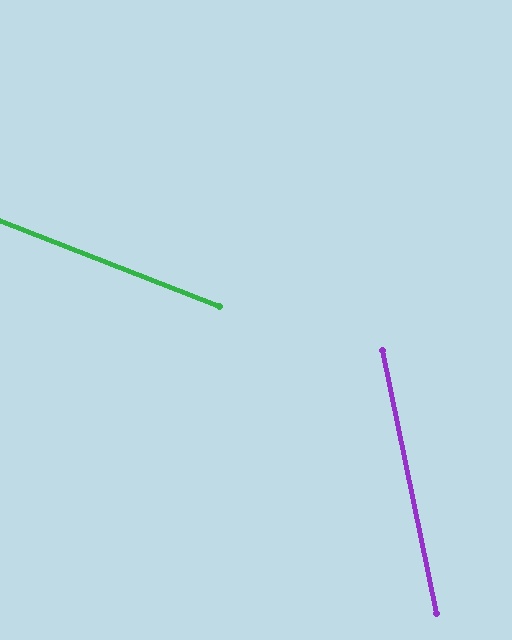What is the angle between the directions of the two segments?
Approximately 57 degrees.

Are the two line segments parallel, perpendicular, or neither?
Neither parallel nor perpendicular — they differ by about 57°.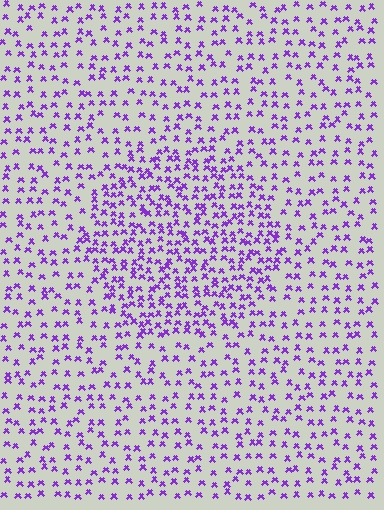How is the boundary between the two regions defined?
The boundary is defined by a change in element density (approximately 1.8x ratio). All elements are the same color, size, and shape.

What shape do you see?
I see a circle.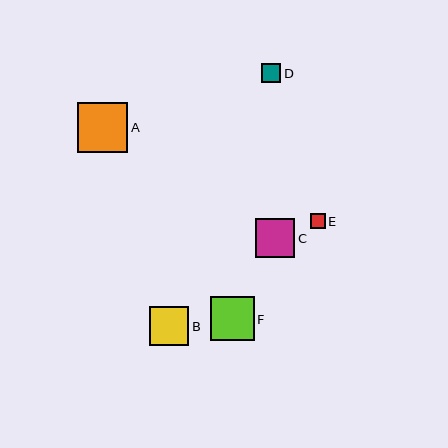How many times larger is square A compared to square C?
Square A is approximately 1.3 times the size of square C.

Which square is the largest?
Square A is the largest with a size of approximately 50 pixels.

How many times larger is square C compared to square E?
Square C is approximately 2.6 times the size of square E.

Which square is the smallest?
Square E is the smallest with a size of approximately 15 pixels.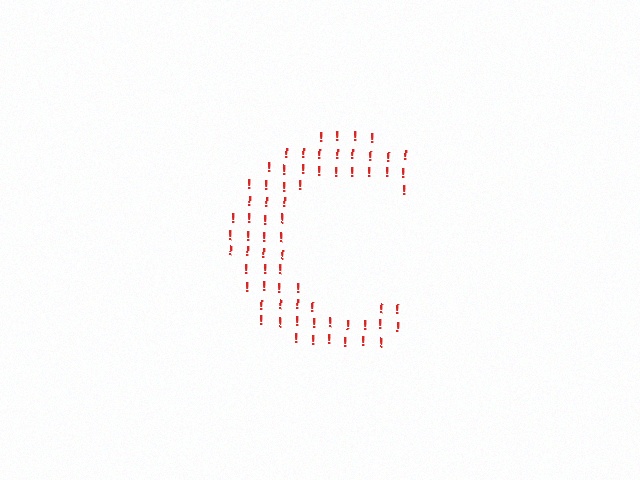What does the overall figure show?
The overall figure shows the letter C.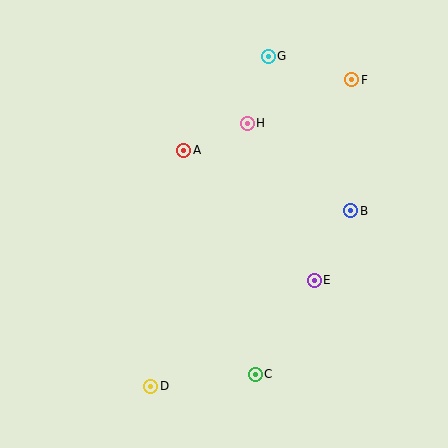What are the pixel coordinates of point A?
Point A is at (184, 150).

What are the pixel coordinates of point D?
Point D is at (151, 386).